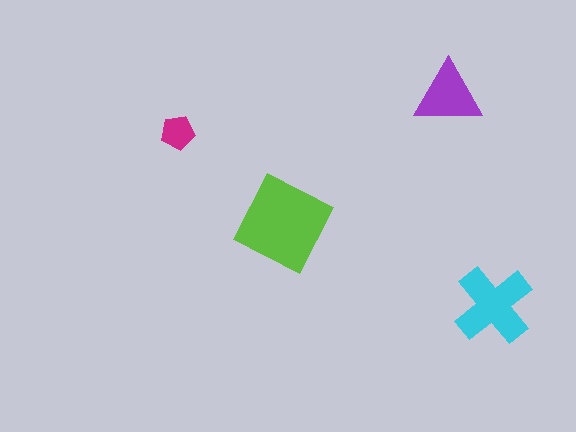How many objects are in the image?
There are 4 objects in the image.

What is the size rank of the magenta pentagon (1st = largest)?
4th.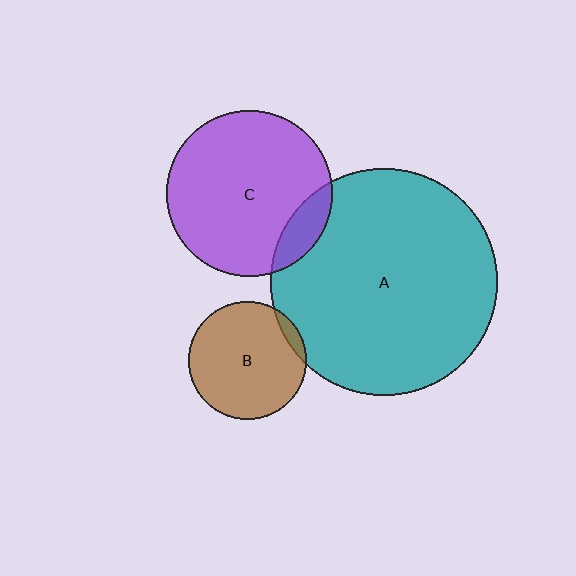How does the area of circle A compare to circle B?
Approximately 3.6 times.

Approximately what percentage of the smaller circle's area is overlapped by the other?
Approximately 10%.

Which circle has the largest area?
Circle A (teal).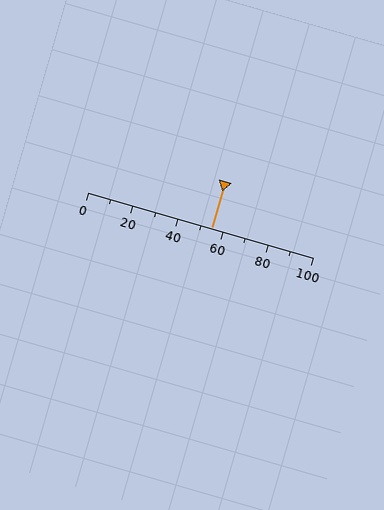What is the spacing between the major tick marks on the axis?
The major ticks are spaced 20 apart.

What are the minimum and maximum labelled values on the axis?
The axis runs from 0 to 100.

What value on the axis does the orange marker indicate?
The marker indicates approximately 55.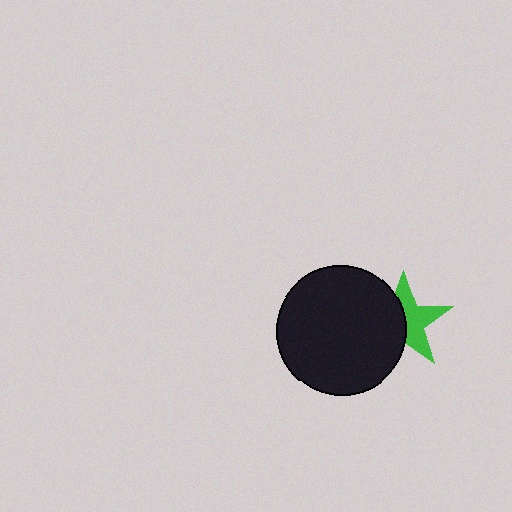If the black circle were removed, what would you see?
You would see the complete green star.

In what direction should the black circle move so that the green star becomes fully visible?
The black circle should move left. That is the shortest direction to clear the overlap and leave the green star fully visible.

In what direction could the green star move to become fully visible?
The green star could move right. That would shift it out from behind the black circle entirely.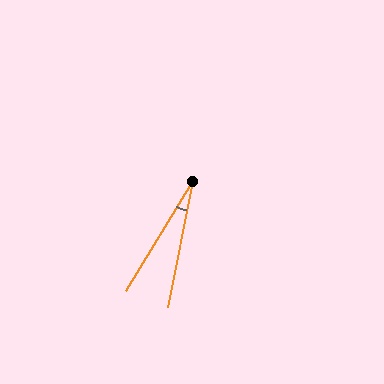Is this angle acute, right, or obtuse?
It is acute.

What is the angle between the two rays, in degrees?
Approximately 20 degrees.